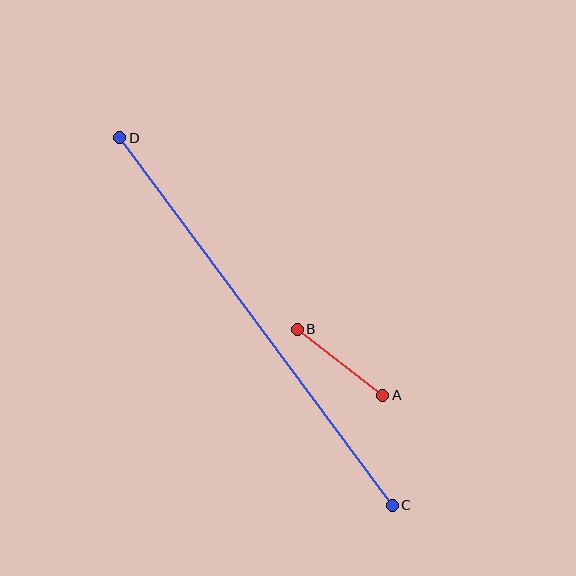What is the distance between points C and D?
The distance is approximately 458 pixels.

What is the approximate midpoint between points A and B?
The midpoint is at approximately (340, 362) pixels.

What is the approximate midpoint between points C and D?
The midpoint is at approximately (256, 322) pixels.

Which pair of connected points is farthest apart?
Points C and D are farthest apart.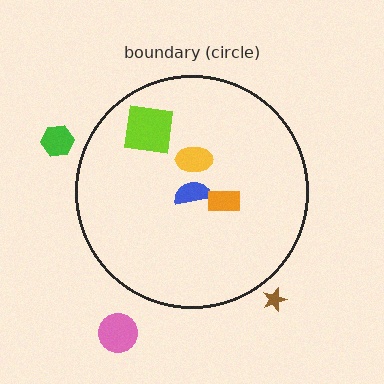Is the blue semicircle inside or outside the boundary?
Inside.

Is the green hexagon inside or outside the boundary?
Outside.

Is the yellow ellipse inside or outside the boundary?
Inside.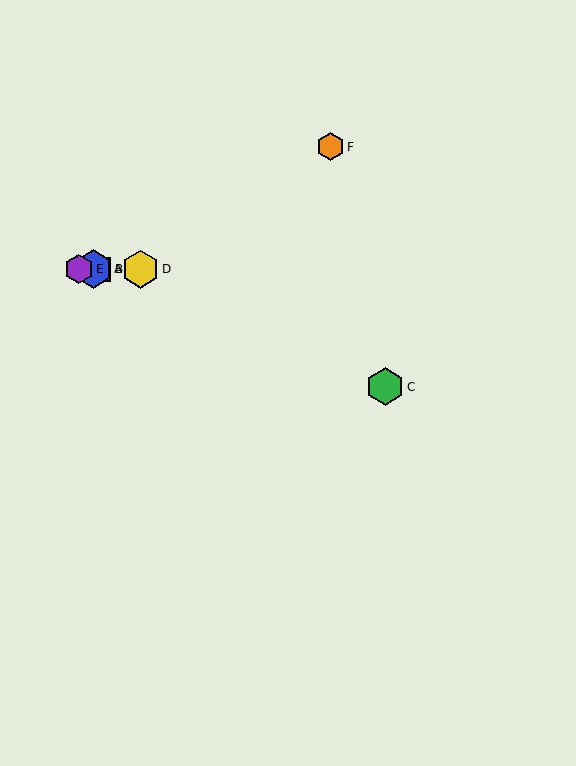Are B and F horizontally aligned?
No, B is at y≈269 and F is at y≈147.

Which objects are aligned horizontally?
Objects A, B, D, E are aligned horizontally.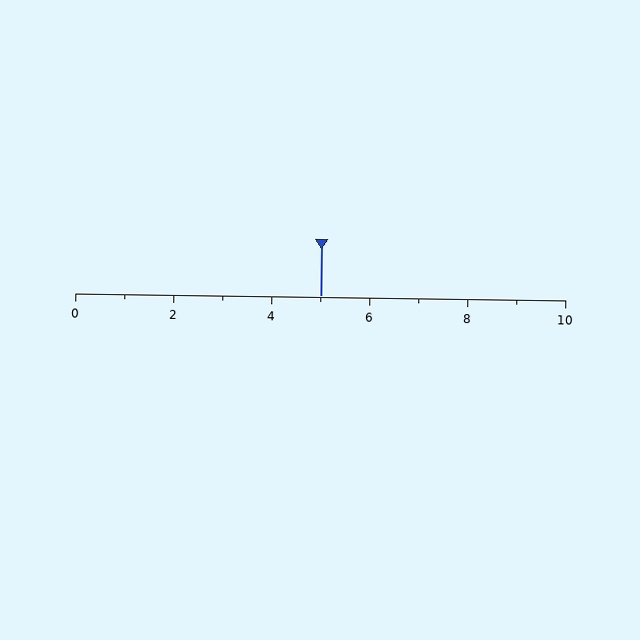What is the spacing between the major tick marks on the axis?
The major ticks are spaced 2 apart.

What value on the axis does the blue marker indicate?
The marker indicates approximately 5.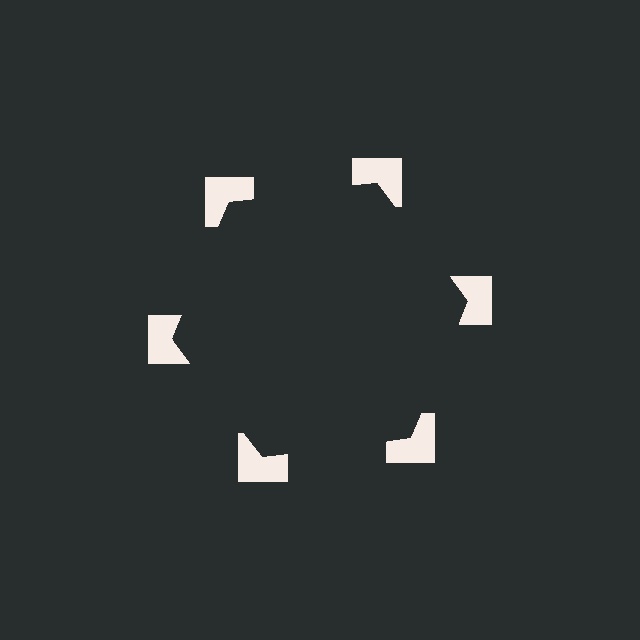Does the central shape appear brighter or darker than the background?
It typically appears slightly darker than the background, even though no actual brightness change is drawn.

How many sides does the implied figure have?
6 sides.